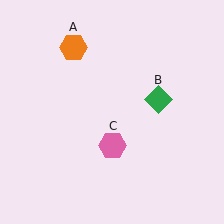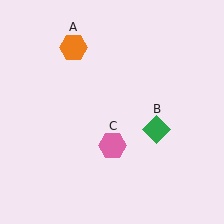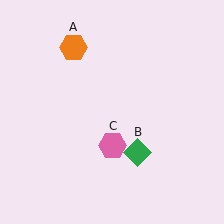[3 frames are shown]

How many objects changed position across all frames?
1 object changed position: green diamond (object B).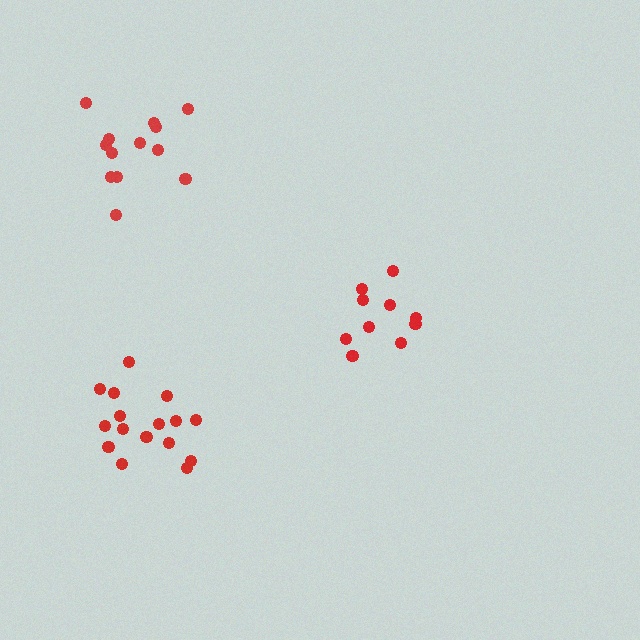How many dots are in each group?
Group 1: 13 dots, Group 2: 10 dots, Group 3: 16 dots (39 total).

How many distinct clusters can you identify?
There are 3 distinct clusters.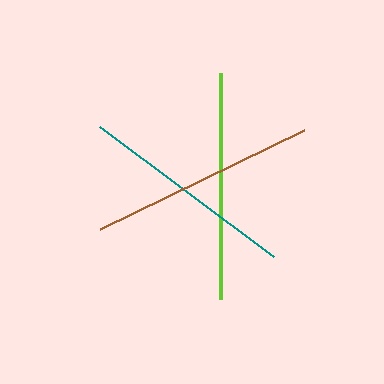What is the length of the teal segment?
The teal segment is approximately 218 pixels long.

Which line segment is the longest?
The brown line is the longest at approximately 227 pixels.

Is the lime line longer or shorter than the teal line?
The lime line is longer than the teal line.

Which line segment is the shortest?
The teal line is the shortest at approximately 218 pixels.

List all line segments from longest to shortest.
From longest to shortest: brown, lime, teal.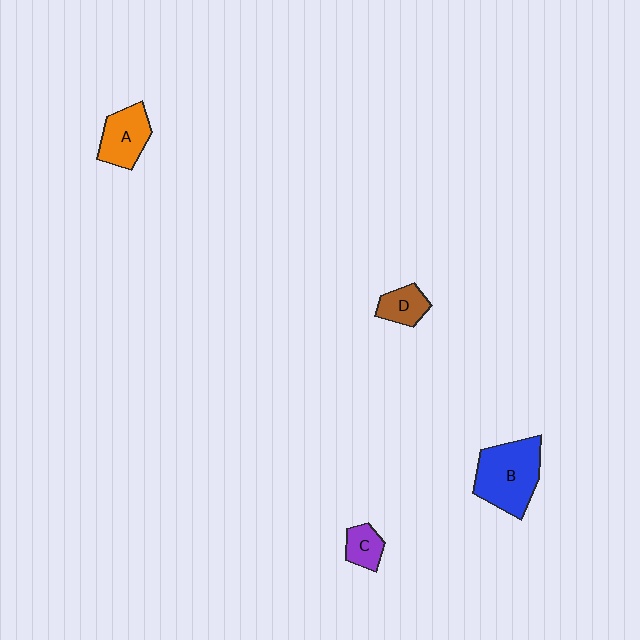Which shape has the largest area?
Shape B (blue).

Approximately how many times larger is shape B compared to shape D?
Approximately 2.4 times.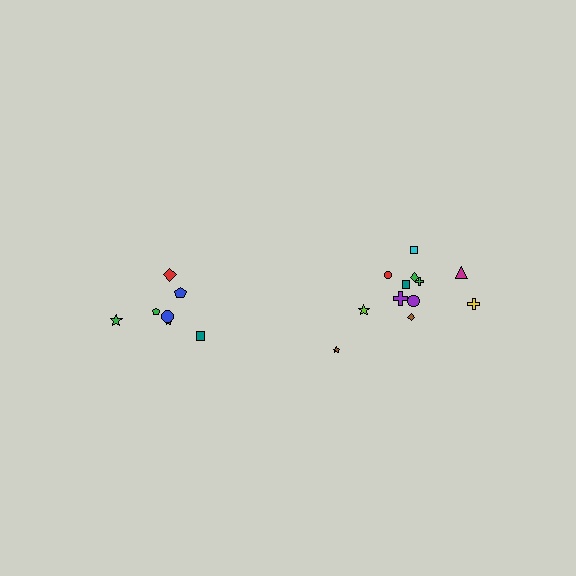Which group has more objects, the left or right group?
The right group.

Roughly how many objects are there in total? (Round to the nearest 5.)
Roughly 20 objects in total.